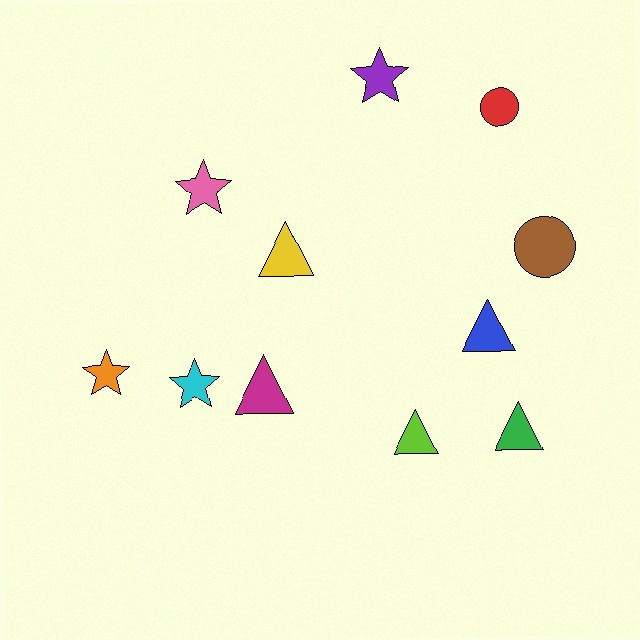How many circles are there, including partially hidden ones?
There are 2 circles.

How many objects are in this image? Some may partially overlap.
There are 11 objects.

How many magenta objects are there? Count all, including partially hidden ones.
There is 1 magenta object.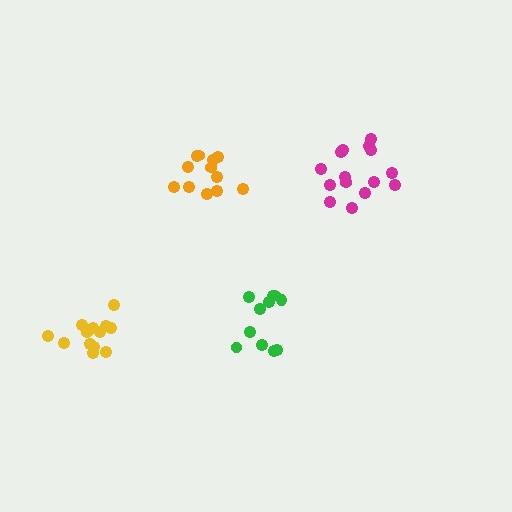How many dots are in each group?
Group 1: 15 dots, Group 2: 12 dots, Group 3: 11 dots, Group 4: 13 dots (51 total).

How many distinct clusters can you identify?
There are 4 distinct clusters.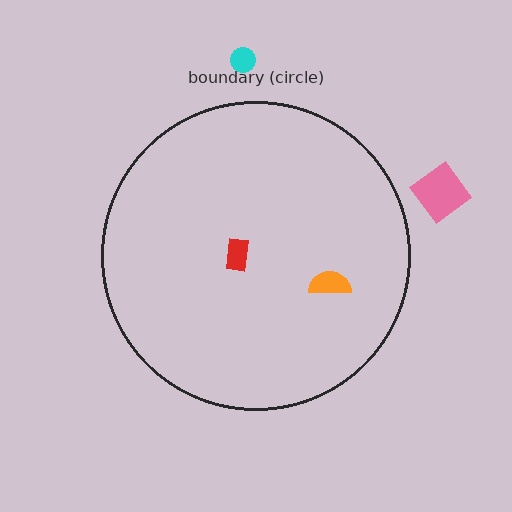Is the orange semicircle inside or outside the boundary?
Inside.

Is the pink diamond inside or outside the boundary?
Outside.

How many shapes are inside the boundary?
2 inside, 2 outside.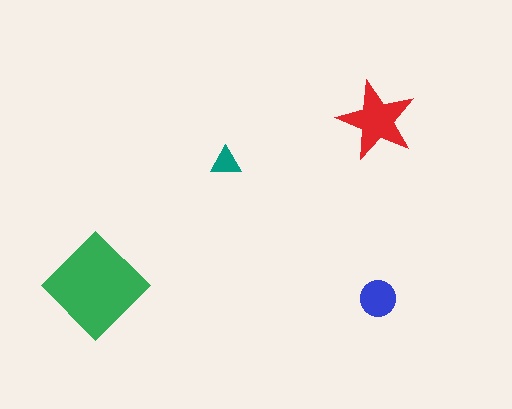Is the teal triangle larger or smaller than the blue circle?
Smaller.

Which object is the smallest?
The teal triangle.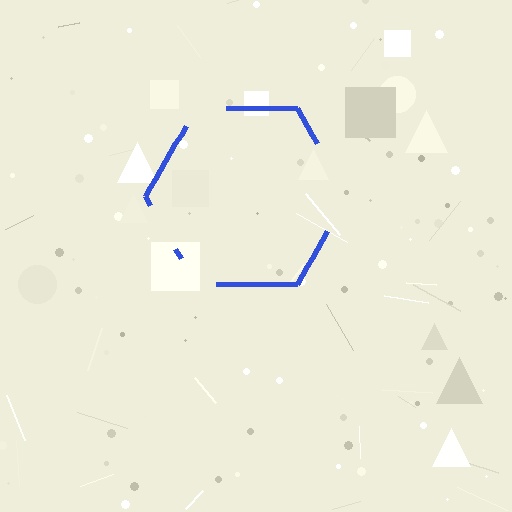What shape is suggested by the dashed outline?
The dashed outline suggests a hexagon.